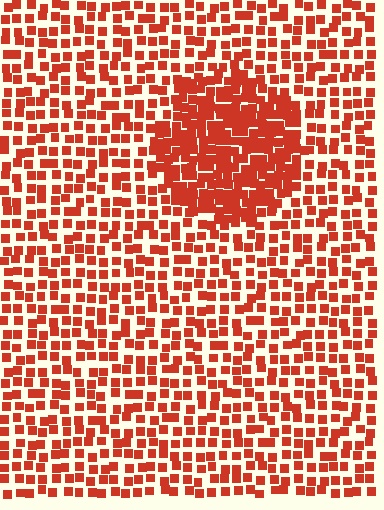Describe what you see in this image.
The image contains small red elements arranged at two different densities. A circle-shaped region is visible where the elements are more densely packed than the surrounding area.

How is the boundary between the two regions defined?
The boundary is defined by a change in element density (approximately 2.0x ratio). All elements are the same color, size, and shape.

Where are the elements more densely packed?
The elements are more densely packed inside the circle boundary.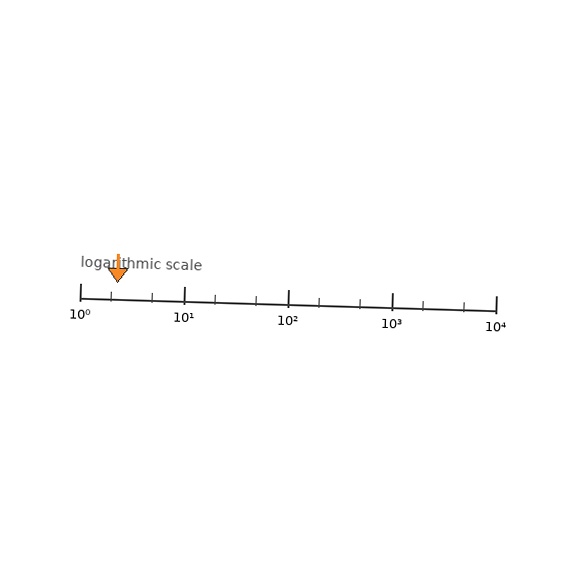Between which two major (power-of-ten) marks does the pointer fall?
The pointer is between 1 and 10.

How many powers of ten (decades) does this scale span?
The scale spans 4 decades, from 1 to 10000.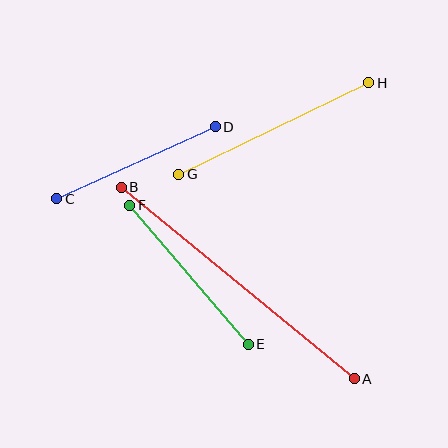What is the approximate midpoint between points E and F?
The midpoint is at approximately (189, 275) pixels.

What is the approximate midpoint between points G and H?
The midpoint is at approximately (274, 129) pixels.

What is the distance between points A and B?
The distance is approximately 302 pixels.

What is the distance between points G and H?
The distance is approximately 211 pixels.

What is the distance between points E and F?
The distance is approximately 182 pixels.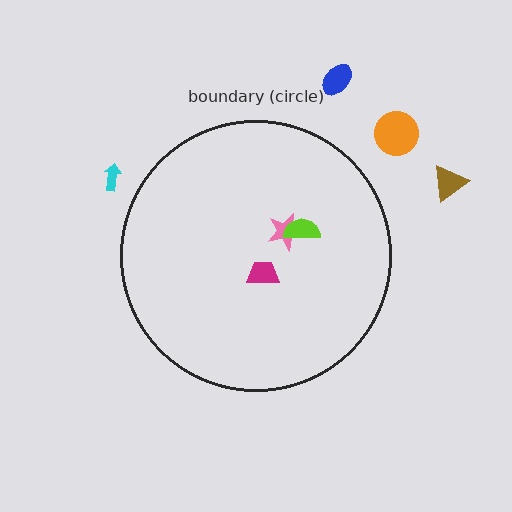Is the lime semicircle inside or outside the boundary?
Inside.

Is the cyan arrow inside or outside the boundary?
Outside.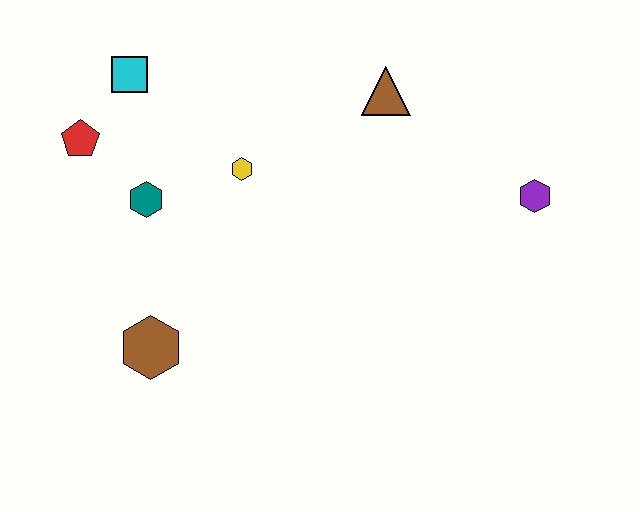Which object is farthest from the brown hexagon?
The purple hexagon is farthest from the brown hexagon.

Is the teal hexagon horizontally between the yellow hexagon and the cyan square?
Yes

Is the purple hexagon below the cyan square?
Yes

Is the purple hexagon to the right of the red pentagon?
Yes